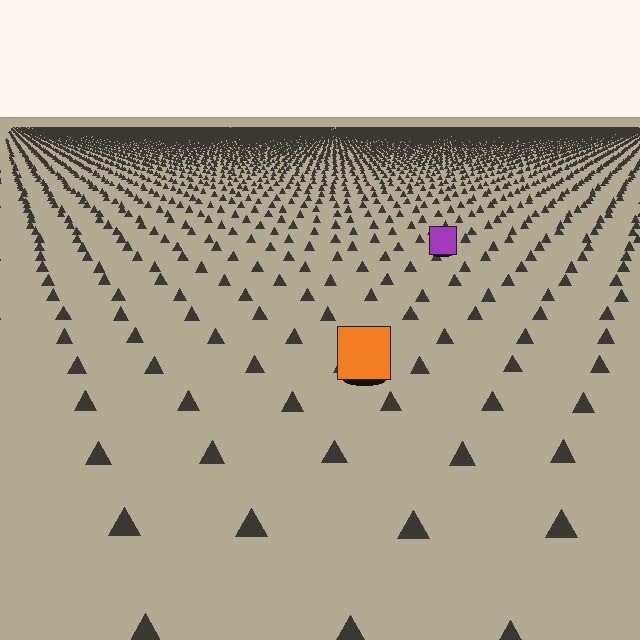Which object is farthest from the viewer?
The purple square is farthest from the viewer. It appears smaller and the ground texture around it is denser.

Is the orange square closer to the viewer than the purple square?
Yes. The orange square is closer — you can tell from the texture gradient: the ground texture is coarser near it.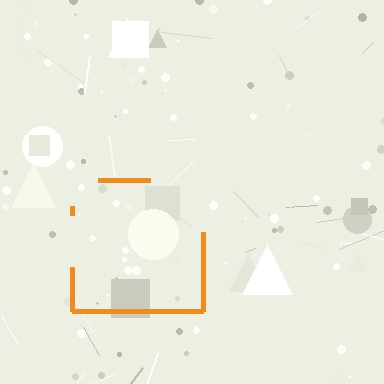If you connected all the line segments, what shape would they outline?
They would outline a square.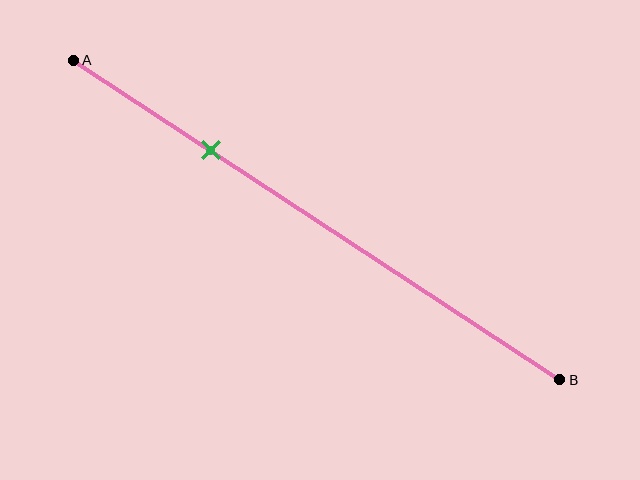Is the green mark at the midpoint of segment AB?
No, the mark is at about 30% from A, not at the 50% midpoint.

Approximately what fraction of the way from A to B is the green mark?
The green mark is approximately 30% of the way from A to B.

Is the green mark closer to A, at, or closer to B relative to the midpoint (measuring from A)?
The green mark is closer to point A than the midpoint of segment AB.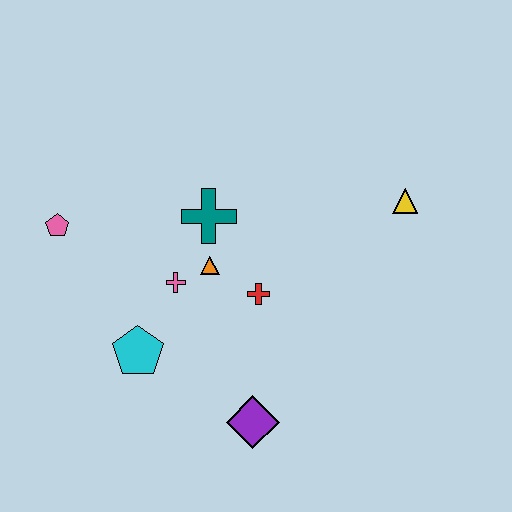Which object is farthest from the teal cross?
The purple diamond is farthest from the teal cross.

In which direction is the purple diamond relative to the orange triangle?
The purple diamond is below the orange triangle.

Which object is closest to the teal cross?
The orange triangle is closest to the teal cross.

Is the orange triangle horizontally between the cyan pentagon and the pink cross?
No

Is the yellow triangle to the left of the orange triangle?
No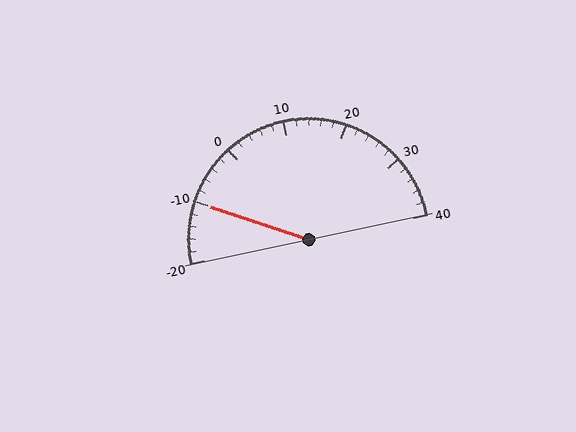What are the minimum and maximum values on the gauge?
The gauge ranges from -20 to 40.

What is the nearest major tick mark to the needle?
The nearest major tick mark is -10.